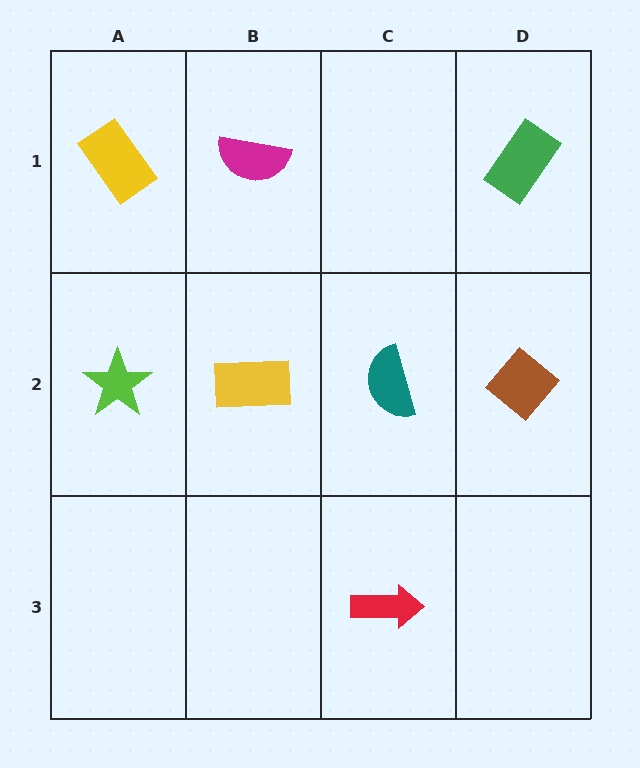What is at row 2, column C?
A teal semicircle.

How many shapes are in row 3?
1 shape.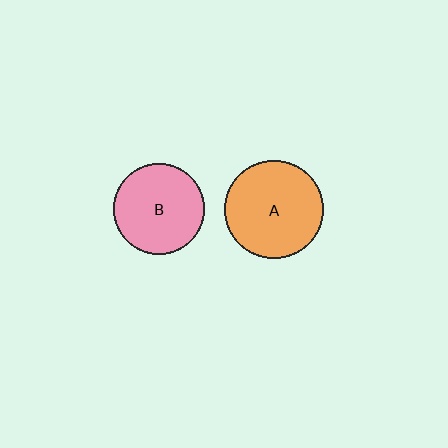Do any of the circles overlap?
No, none of the circles overlap.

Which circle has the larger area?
Circle A (orange).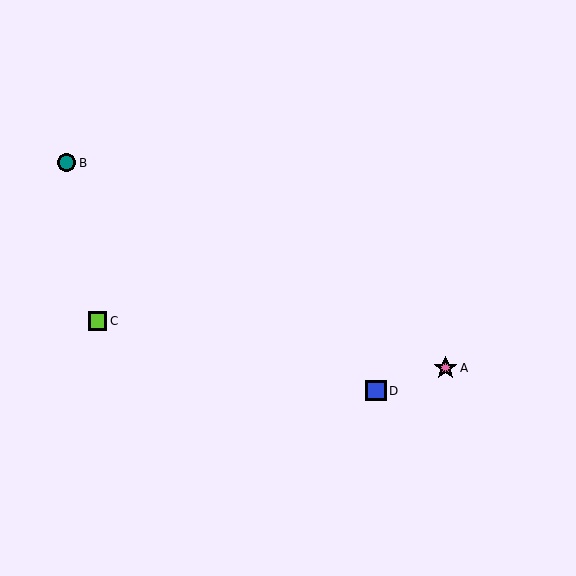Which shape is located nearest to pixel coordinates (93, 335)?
The lime square (labeled C) at (97, 321) is nearest to that location.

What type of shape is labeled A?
Shape A is a pink star.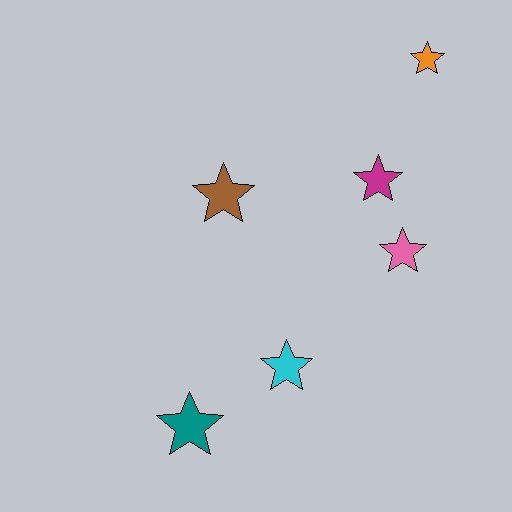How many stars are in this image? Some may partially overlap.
There are 6 stars.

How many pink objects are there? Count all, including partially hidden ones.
There is 1 pink object.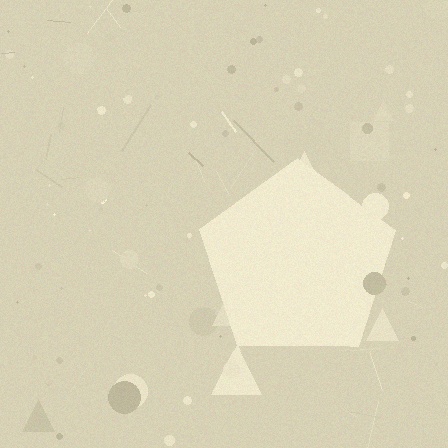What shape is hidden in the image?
A pentagon is hidden in the image.